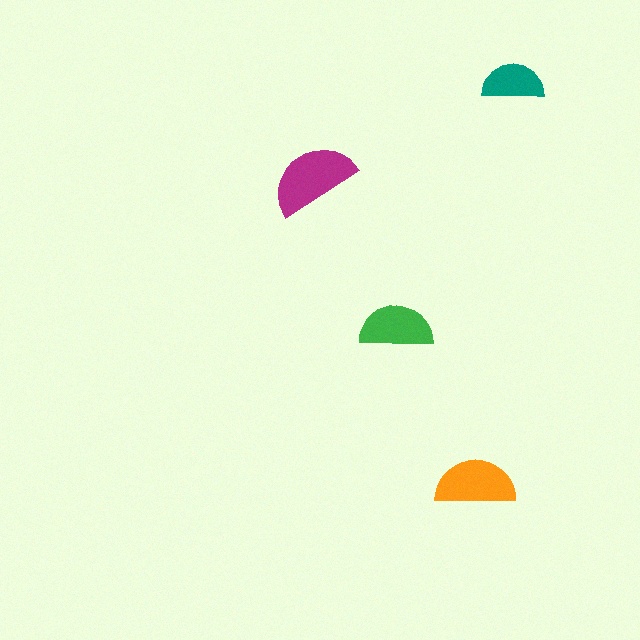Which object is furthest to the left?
The magenta semicircle is leftmost.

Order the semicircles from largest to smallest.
the magenta one, the orange one, the green one, the teal one.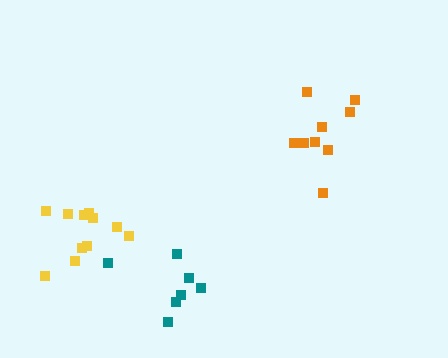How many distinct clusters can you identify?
There are 3 distinct clusters.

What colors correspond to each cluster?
The clusters are colored: teal, orange, yellow.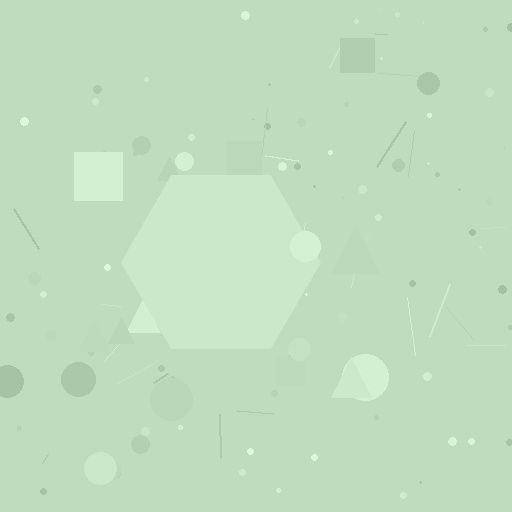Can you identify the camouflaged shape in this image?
The camouflaged shape is a hexagon.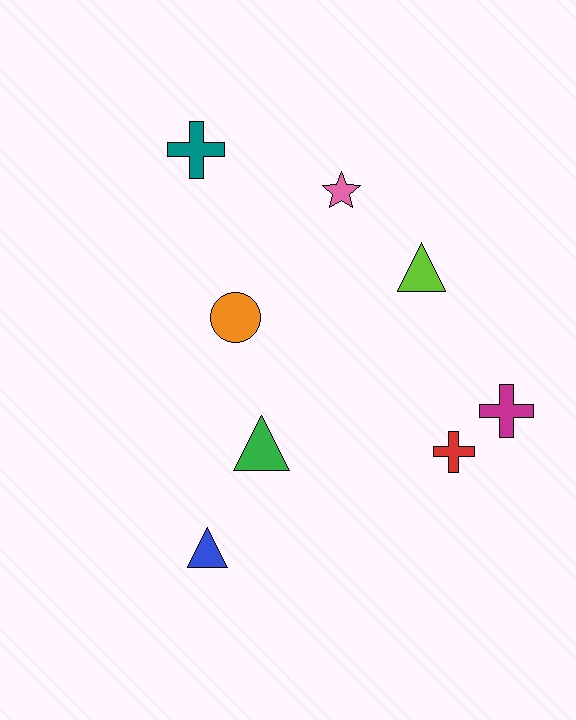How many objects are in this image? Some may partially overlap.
There are 8 objects.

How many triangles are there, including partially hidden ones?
There are 3 triangles.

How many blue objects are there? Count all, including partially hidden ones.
There is 1 blue object.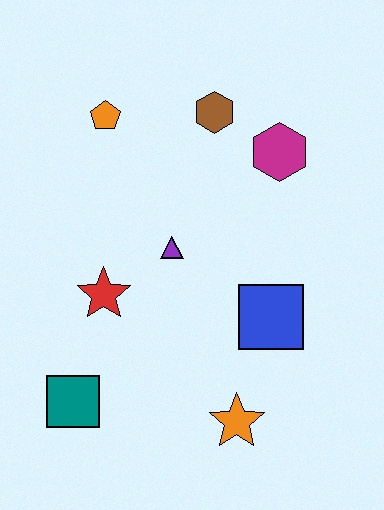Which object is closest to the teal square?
The red star is closest to the teal square.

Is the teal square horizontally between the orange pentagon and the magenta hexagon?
No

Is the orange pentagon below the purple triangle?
No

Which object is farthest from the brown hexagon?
The teal square is farthest from the brown hexagon.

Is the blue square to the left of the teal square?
No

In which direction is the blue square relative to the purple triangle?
The blue square is to the right of the purple triangle.